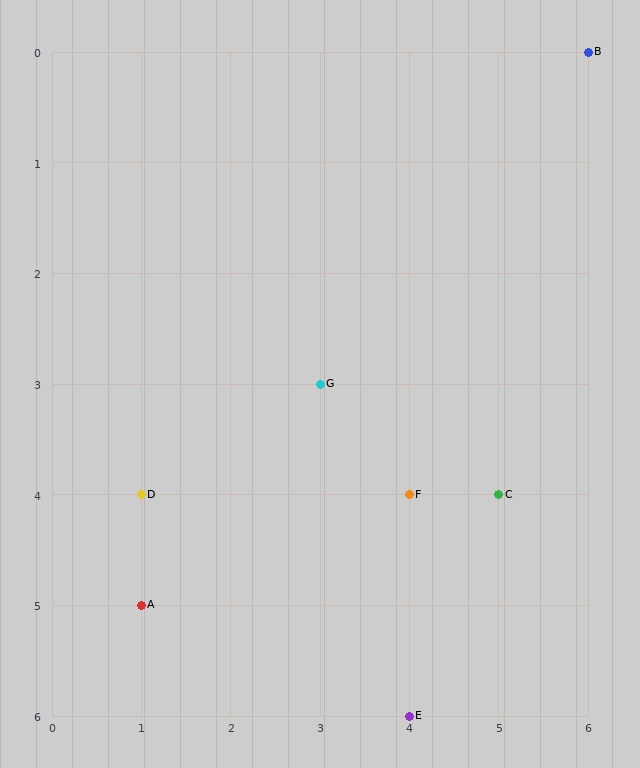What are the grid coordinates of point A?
Point A is at grid coordinates (1, 5).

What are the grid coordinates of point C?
Point C is at grid coordinates (5, 4).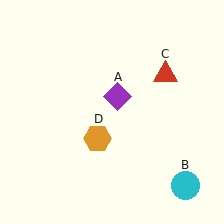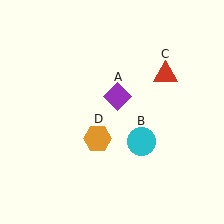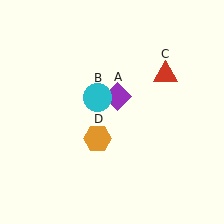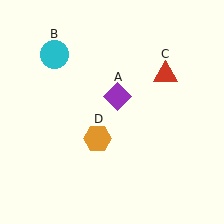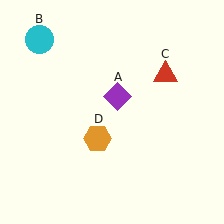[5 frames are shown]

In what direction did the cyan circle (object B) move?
The cyan circle (object B) moved up and to the left.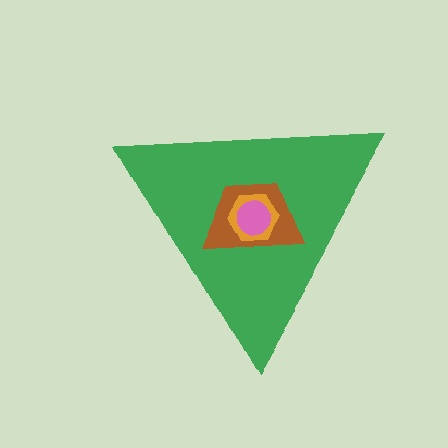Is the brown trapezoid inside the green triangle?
Yes.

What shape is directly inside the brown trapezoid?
The orange hexagon.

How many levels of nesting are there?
4.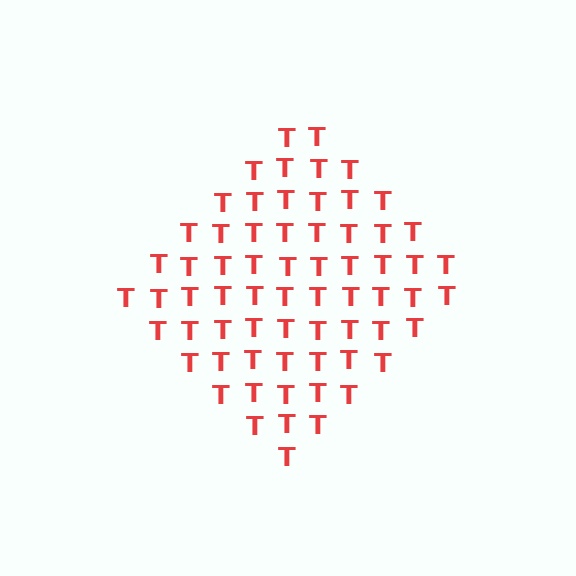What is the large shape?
The large shape is a diamond.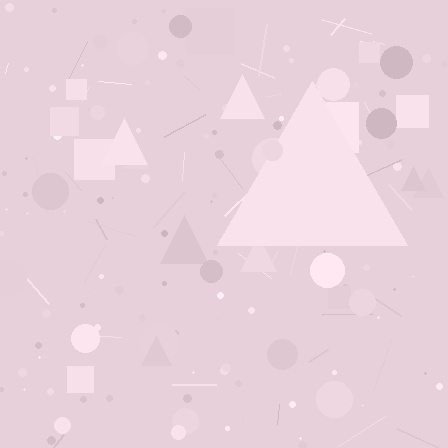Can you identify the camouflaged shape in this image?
The camouflaged shape is a triangle.